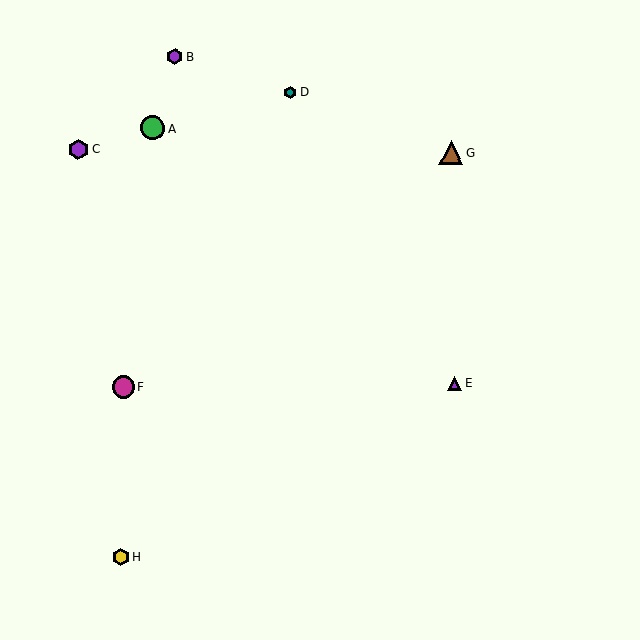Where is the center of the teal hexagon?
The center of the teal hexagon is at (290, 92).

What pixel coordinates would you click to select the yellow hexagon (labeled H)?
Click at (121, 557) to select the yellow hexagon H.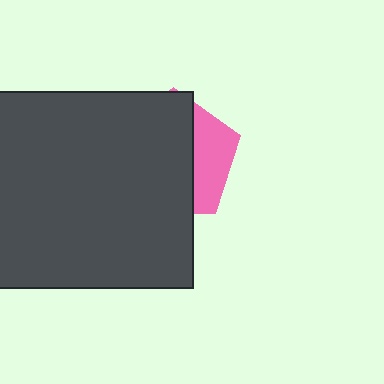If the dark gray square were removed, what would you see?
You would see the complete pink pentagon.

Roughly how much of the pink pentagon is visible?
A small part of it is visible (roughly 30%).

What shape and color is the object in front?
The object in front is a dark gray square.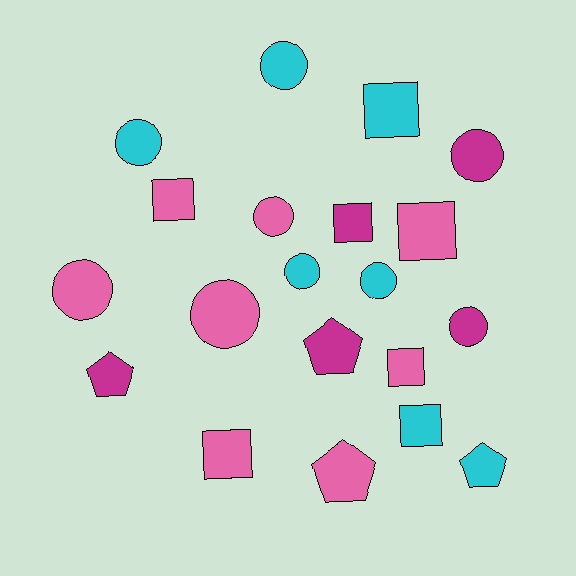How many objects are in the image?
There are 20 objects.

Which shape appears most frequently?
Circle, with 9 objects.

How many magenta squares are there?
There is 1 magenta square.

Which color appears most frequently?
Pink, with 8 objects.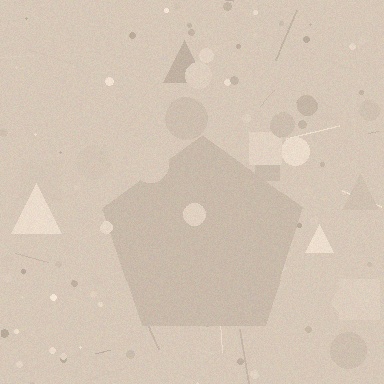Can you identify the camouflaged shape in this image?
The camouflaged shape is a pentagon.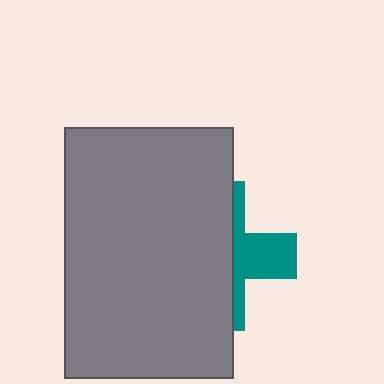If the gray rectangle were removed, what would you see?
You would see the complete teal cross.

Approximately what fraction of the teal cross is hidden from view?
Roughly 64% of the teal cross is hidden behind the gray rectangle.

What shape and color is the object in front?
The object in front is a gray rectangle.